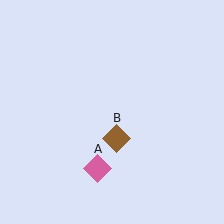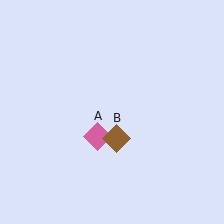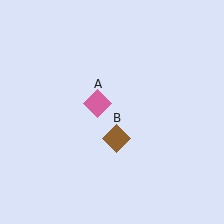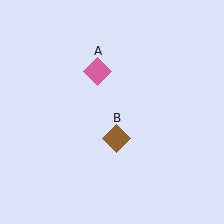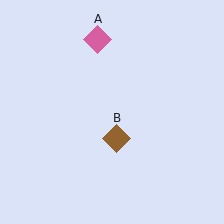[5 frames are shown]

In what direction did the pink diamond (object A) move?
The pink diamond (object A) moved up.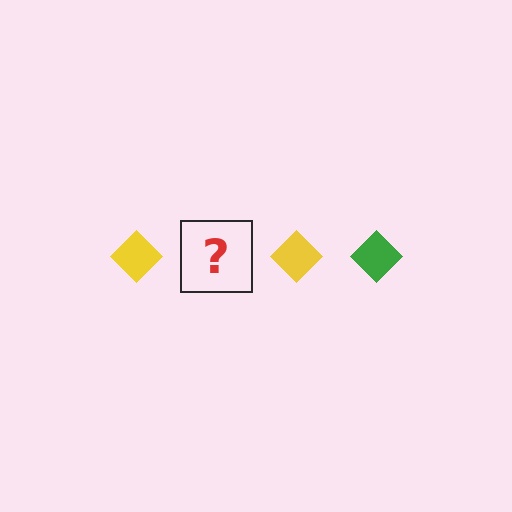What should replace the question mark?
The question mark should be replaced with a green diamond.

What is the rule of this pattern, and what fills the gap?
The rule is that the pattern cycles through yellow, green diamonds. The gap should be filled with a green diamond.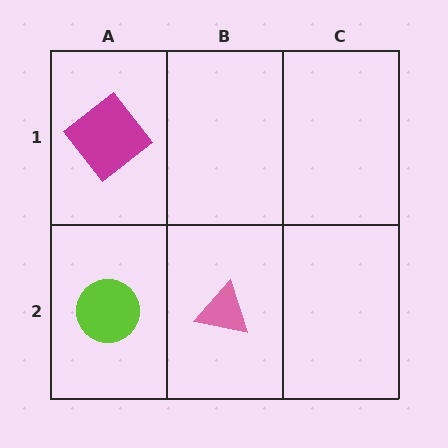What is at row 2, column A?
A lime circle.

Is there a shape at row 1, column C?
No, that cell is empty.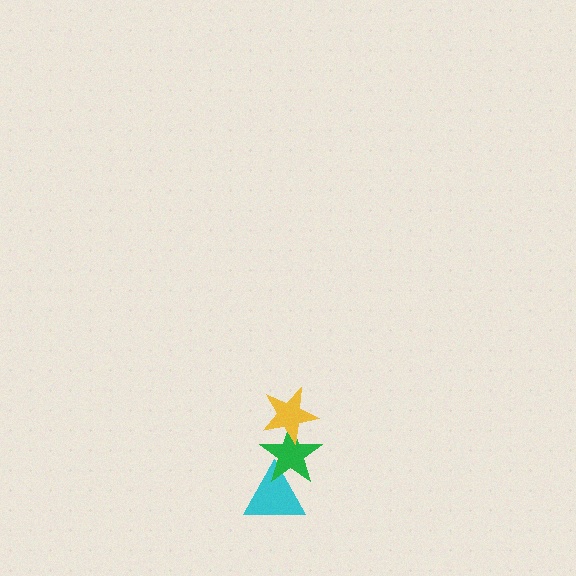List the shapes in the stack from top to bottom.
From top to bottom: the yellow star, the green star, the cyan triangle.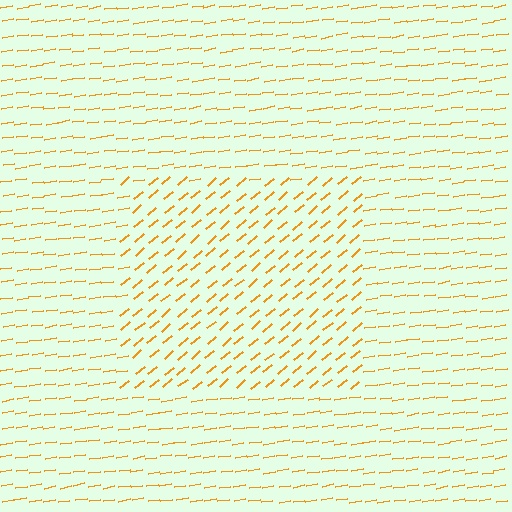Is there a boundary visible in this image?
Yes, there is a texture boundary formed by a change in line orientation.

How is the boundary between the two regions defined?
The boundary is defined purely by a change in line orientation (approximately 31 degrees difference). All lines are the same color and thickness.